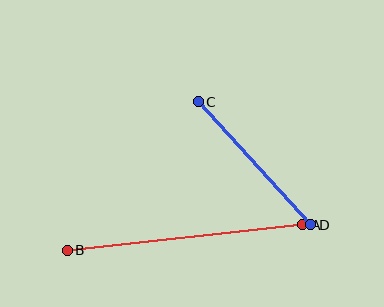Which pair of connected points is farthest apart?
Points A and B are farthest apart.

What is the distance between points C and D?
The distance is approximately 167 pixels.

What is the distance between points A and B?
The distance is approximately 237 pixels.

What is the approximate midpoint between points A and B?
The midpoint is at approximately (185, 238) pixels.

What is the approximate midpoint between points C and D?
The midpoint is at approximately (254, 163) pixels.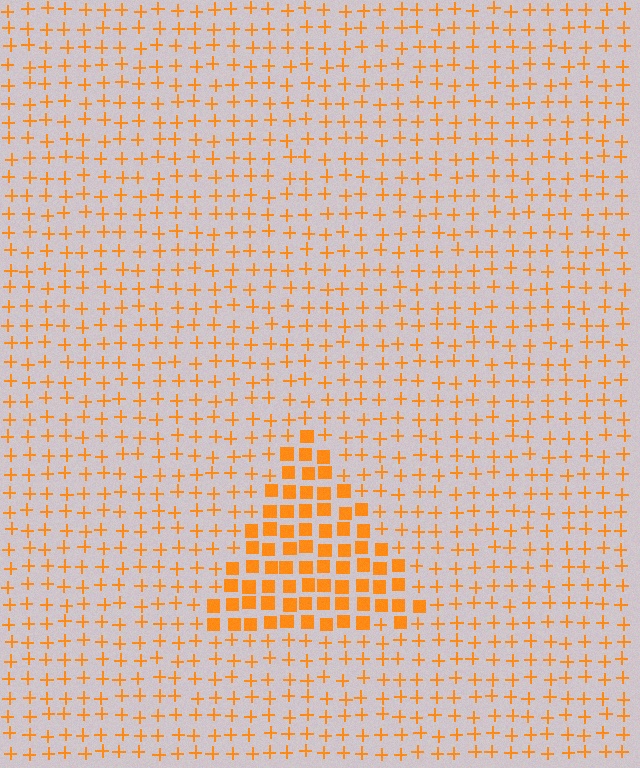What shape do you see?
I see a triangle.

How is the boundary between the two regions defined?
The boundary is defined by a change in element shape: squares inside vs. plus signs outside. All elements share the same color and spacing.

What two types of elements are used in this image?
The image uses squares inside the triangle region and plus signs outside it.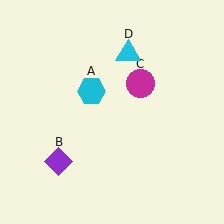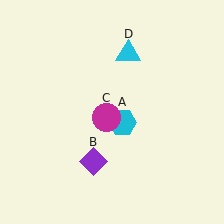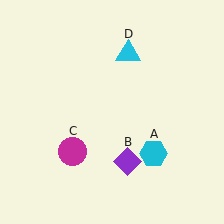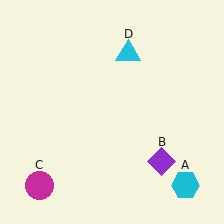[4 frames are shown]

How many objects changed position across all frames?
3 objects changed position: cyan hexagon (object A), purple diamond (object B), magenta circle (object C).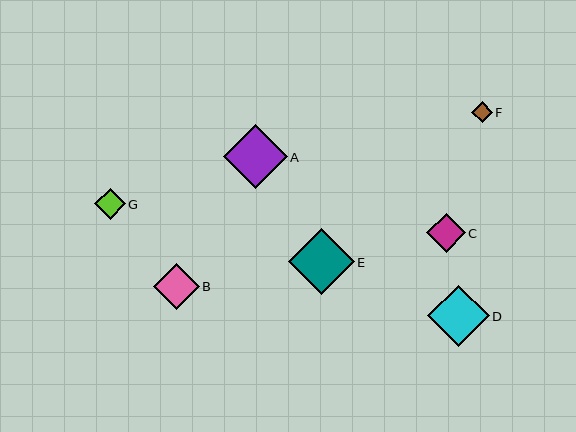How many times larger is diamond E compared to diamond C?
Diamond E is approximately 1.7 times the size of diamond C.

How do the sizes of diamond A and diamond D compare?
Diamond A and diamond D are approximately the same size.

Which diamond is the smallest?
Diamond F is the smallest with a size of approximately 21 pixels.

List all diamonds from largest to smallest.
From largest to smallest: E, A, D, B, C, G, F.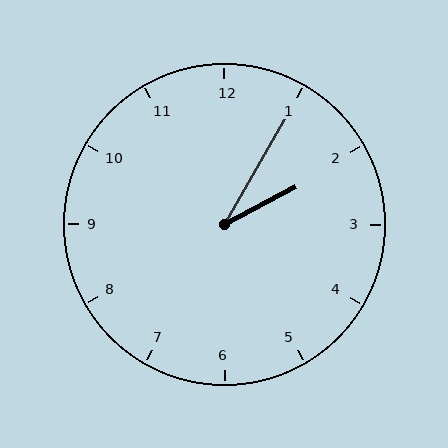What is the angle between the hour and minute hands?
Approximately 32 degrees.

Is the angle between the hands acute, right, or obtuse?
It is acute.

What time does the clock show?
2:05.